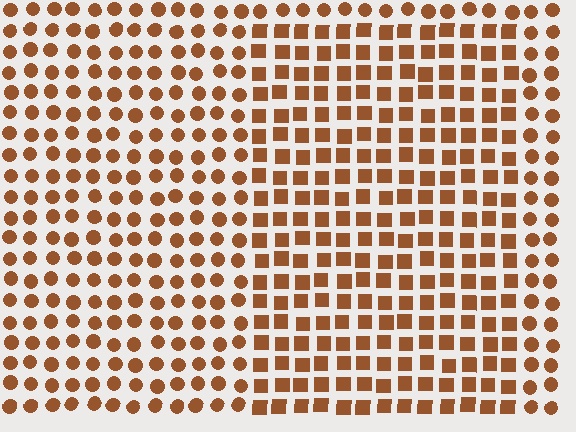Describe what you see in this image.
The image is filled with small brown elements arranged in a uniform grid. A rectangle-shaped region contains squares, while the surrounding area contains circles. The boundary is defined purely by the change in element shape.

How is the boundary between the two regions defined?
The boundary is defined by a change in element shape: squares inside vs. circles outside. All elements share the same color and spacing.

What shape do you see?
I see a rectangle.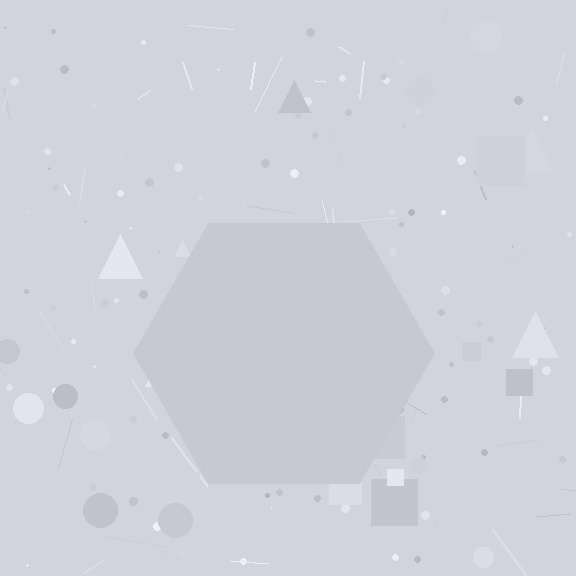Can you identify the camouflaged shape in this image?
The camouflaged shape is a hexagon.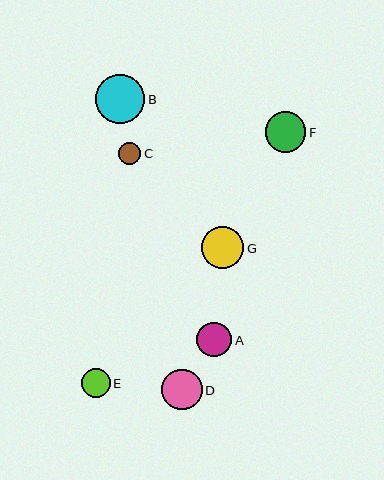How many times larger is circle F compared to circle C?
Circle F is approximately 1.8 times the size of circle C.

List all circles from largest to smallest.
From largest to smallest: B, G, F, D, A, E, C.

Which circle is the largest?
Circle B is the largest with a size of approximately 49 pixels.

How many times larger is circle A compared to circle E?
Circle A is approximately 1.2 times the size of circle E.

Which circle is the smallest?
Circle C is the smallest with a size of approximately 22 pixels.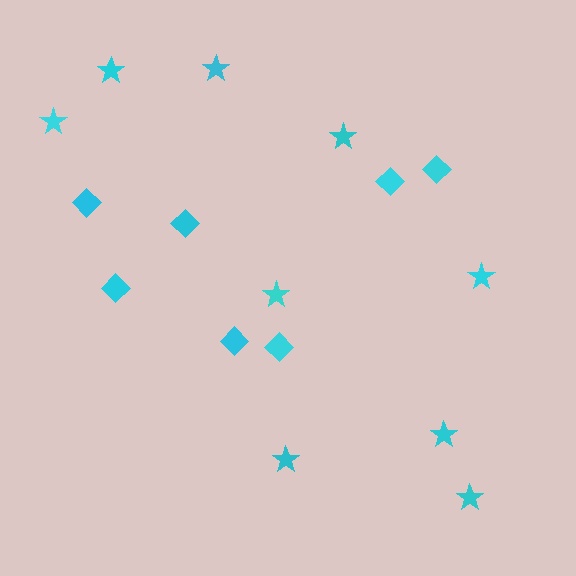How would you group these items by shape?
There are 2 groups: one group of diamonds (7) and one group of stars (9).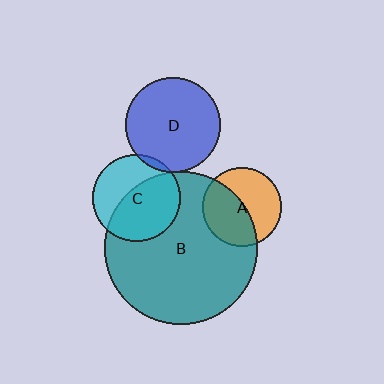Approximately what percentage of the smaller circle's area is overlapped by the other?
Approximately 60%.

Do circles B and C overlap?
Yes.